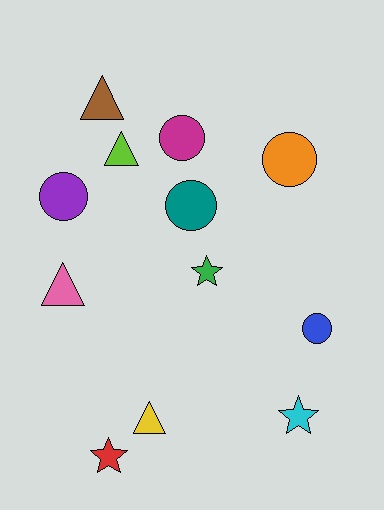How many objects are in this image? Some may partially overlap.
There are 12 objects.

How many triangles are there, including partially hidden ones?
There are 4 triangles.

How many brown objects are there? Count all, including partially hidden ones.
There is 1 brown object.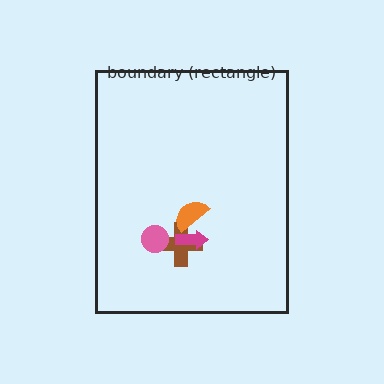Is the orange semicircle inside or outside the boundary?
Inside.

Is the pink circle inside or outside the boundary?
Inside.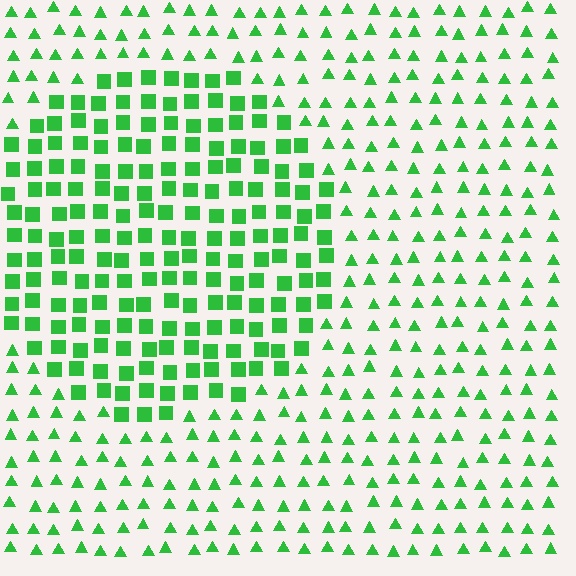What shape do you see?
I see a circle.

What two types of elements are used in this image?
The image uses squares inside the circle region and triangles outside it.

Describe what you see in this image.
The image is filled with small green elements arranged in a uniform grid. A circle-shaped region contains squares, while the surrounding area contains triangles. The boundary is defined purely by the change in element shape.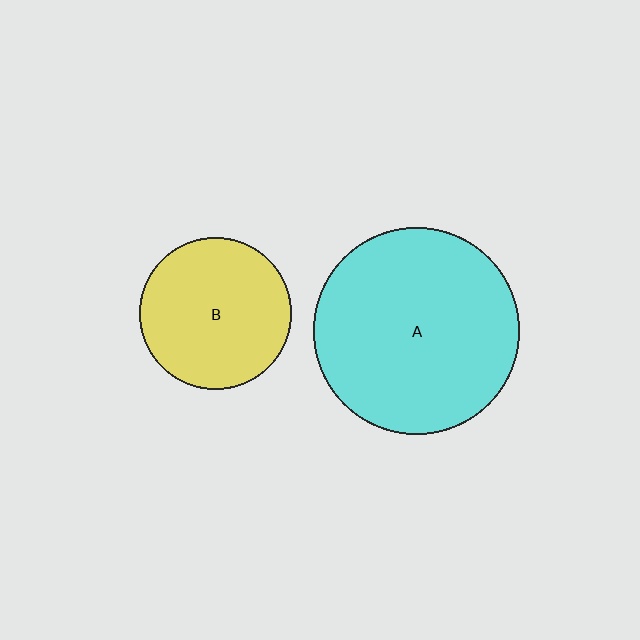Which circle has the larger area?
Circle A (cyan).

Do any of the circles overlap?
No, none of the circles overlap.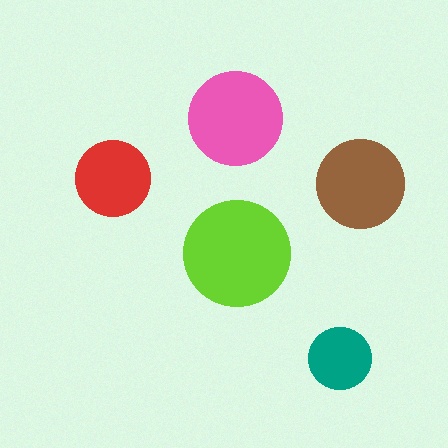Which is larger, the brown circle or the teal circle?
The brown one.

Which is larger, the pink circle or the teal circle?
The pink one.